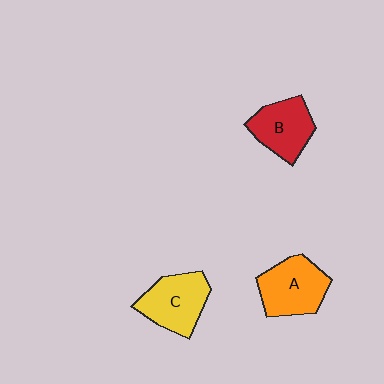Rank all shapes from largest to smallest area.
From largest to smallest: A (orange), C (yellow), B (red).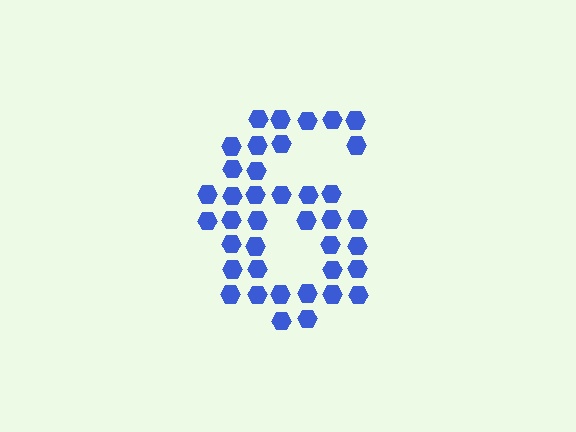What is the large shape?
The large shape is the digit 6.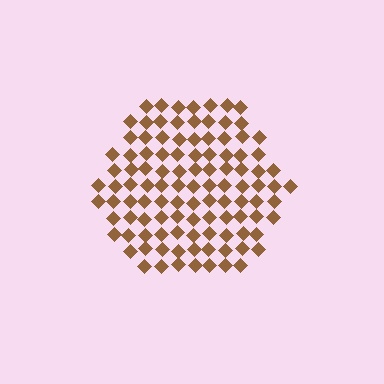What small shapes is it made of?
It is made of small diamonds.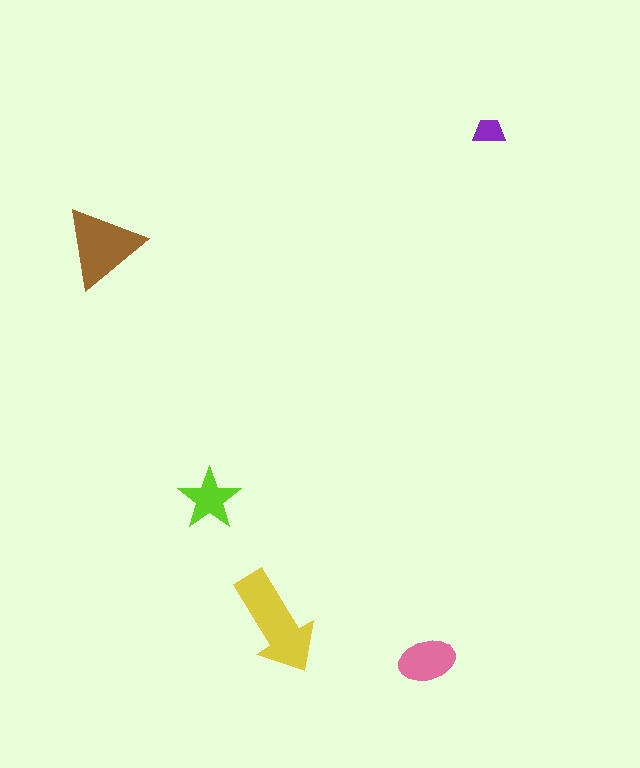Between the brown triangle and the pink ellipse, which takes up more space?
The brown triangle.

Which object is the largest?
The yellow arrow.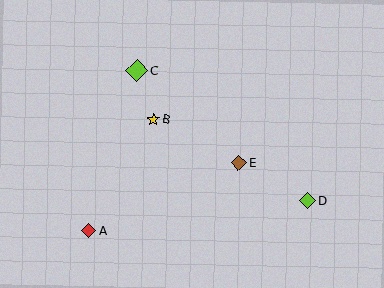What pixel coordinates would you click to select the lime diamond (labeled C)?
Click at (137, 71) to select the lime diamond C.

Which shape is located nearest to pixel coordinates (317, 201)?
The lime diamond (labeled D) at (307, 201) is nearest to that location.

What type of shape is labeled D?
Shape D is a lime diamond.